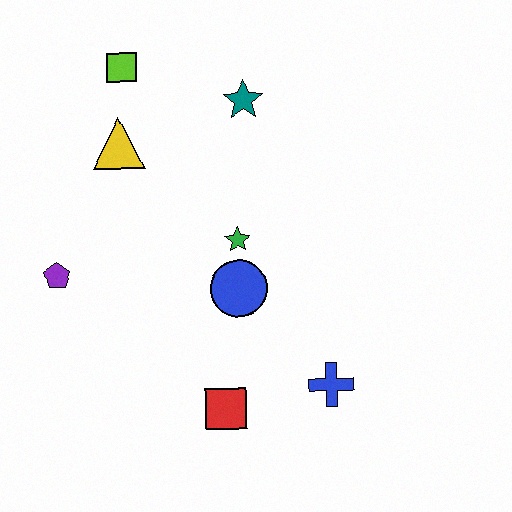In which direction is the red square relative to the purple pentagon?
The red square is to the right of the purple pentagon.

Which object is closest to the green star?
The blue circle is closest to the green star.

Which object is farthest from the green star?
The lime square is farthest from the green star.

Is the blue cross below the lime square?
Yes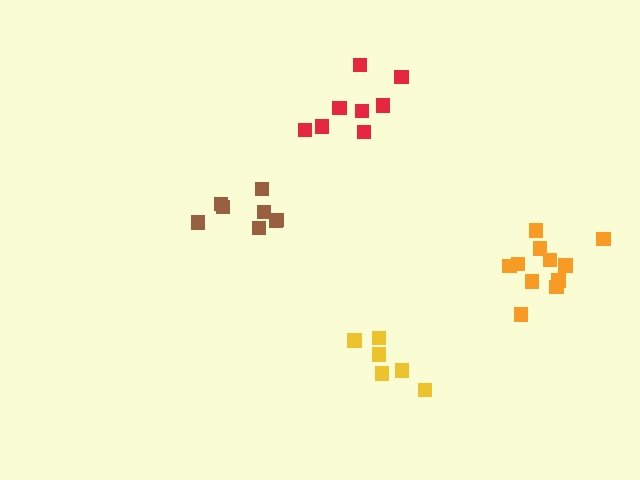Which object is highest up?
The red cluster is topmost.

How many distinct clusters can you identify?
There are 4 distinct clusters.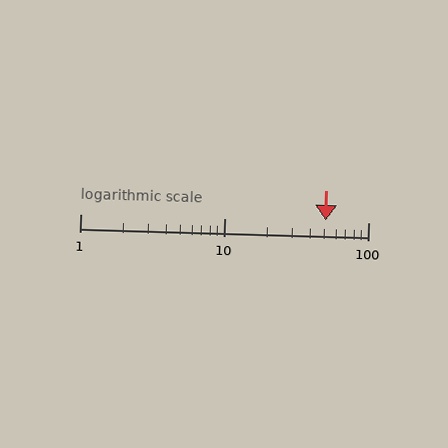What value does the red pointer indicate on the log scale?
The pointer indicates approximately 51.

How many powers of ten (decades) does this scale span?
The scale spans 2 decades, from 1 to 100.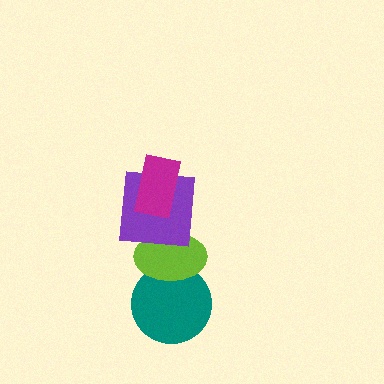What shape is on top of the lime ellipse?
The purple square is on top of the lime ellipse.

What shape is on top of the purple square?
The magenta rectangle is on top of the purple square.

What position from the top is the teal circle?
The teal circle is 4th from the top.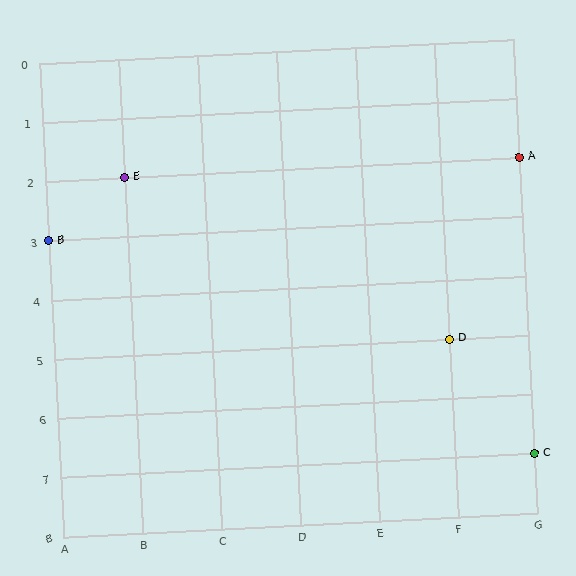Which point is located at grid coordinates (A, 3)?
Point B is at (A, 3).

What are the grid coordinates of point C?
Point C is at grid coordinates (G, 7).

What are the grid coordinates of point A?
Point A is at grid coordinates (G, 2).